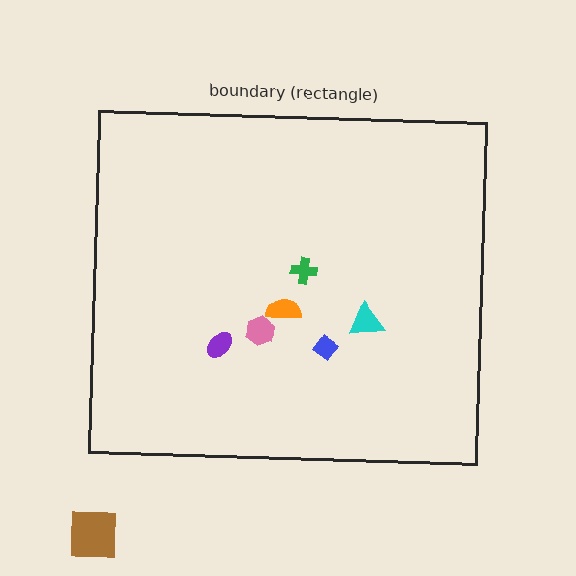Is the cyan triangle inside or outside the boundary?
Inside.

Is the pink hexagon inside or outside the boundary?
Inside.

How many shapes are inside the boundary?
6 inside, 1 outside.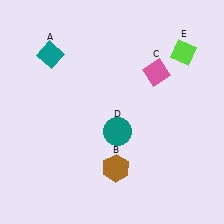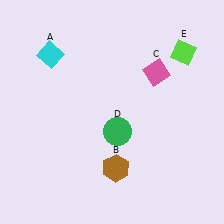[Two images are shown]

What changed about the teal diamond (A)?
In Image 1, A is teal. In Image 2, it changed to cyan.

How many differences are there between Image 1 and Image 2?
There are 2 differences between the two images.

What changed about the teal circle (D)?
In Image 1, D is teal. In Image 2, it changed to green.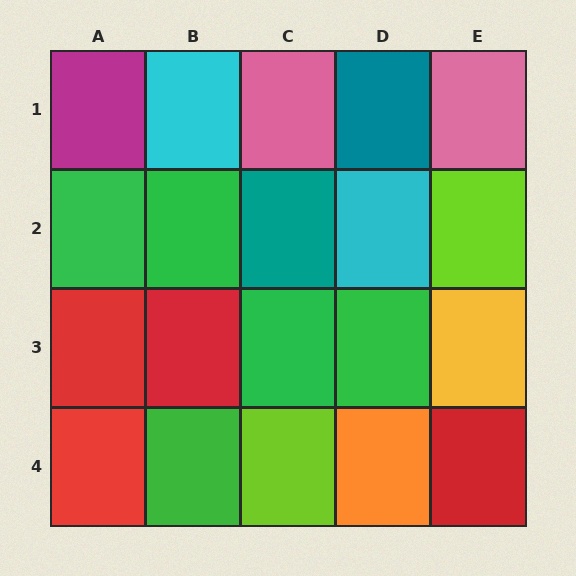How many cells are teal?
2 cells are teal.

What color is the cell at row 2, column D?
Cyan.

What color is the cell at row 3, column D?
Green.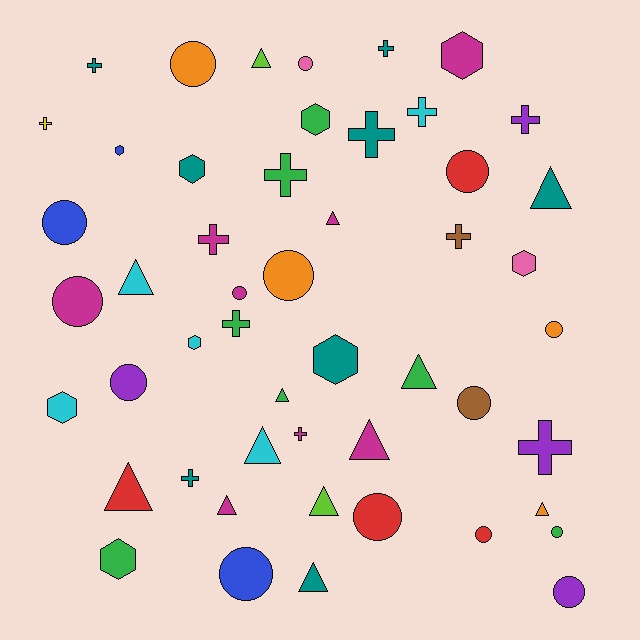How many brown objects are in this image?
There are 2 brown objects.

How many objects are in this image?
There are 50 objects.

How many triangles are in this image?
There are 13 triangles.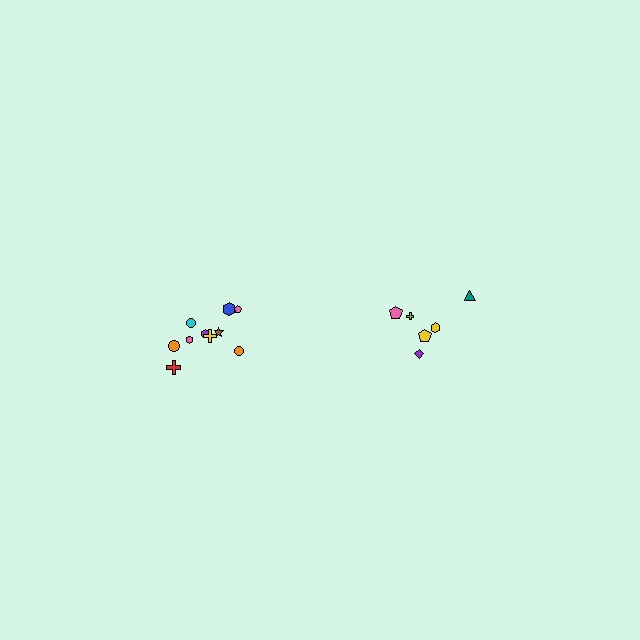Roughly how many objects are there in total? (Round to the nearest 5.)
Roughly 15 objects in total.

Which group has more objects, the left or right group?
The left group.